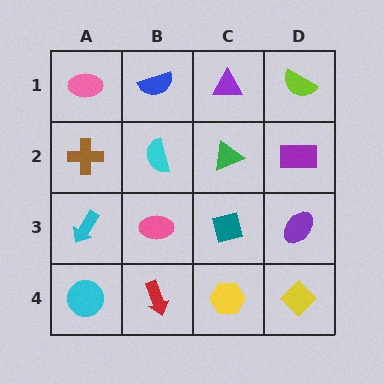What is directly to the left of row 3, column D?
A teal square.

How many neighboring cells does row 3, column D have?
3.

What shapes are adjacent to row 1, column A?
A brown cross (row 2, column A), a blue semicircle (row 1, column B).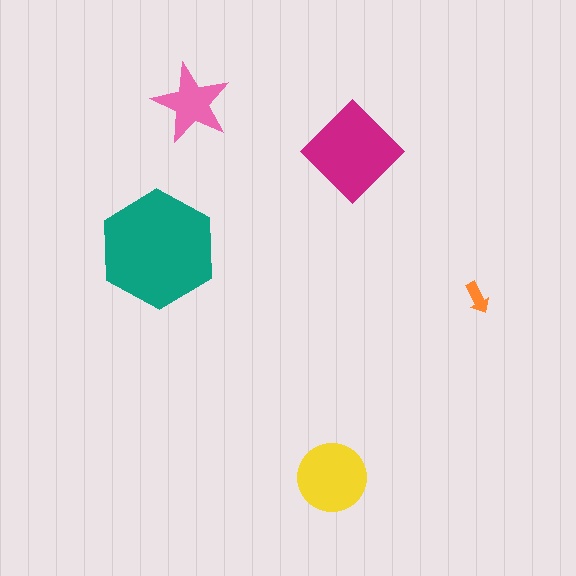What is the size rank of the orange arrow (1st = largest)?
5th.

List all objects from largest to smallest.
The teal hexagon, the magenta diamond, the yellow circle, the pink star, the orange arrow.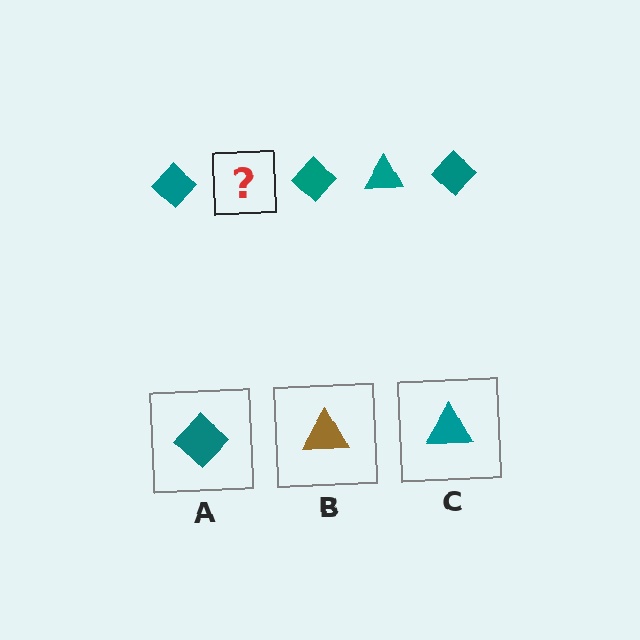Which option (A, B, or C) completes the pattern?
C.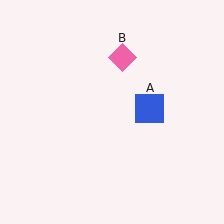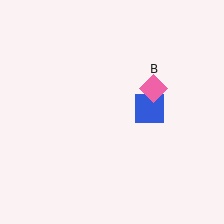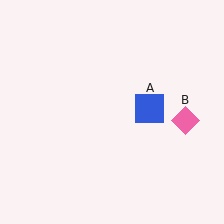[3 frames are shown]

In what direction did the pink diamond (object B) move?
The pink diamond (object B) moved down and to the right.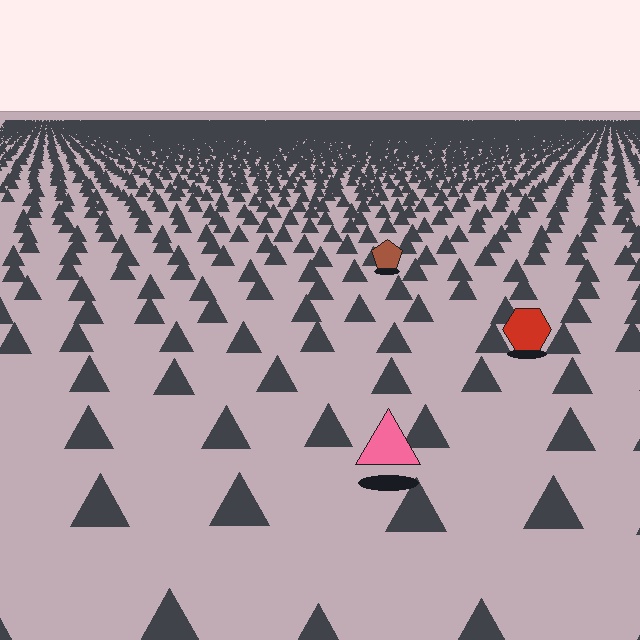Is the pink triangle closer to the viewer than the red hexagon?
Yes. The pink triangle is closer — you can tell from the texture gradient: the ground texture is coarser near it.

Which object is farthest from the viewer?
The brown pentagon is farthest from the viewer. It appears smaller and the ground texture around it is denser.